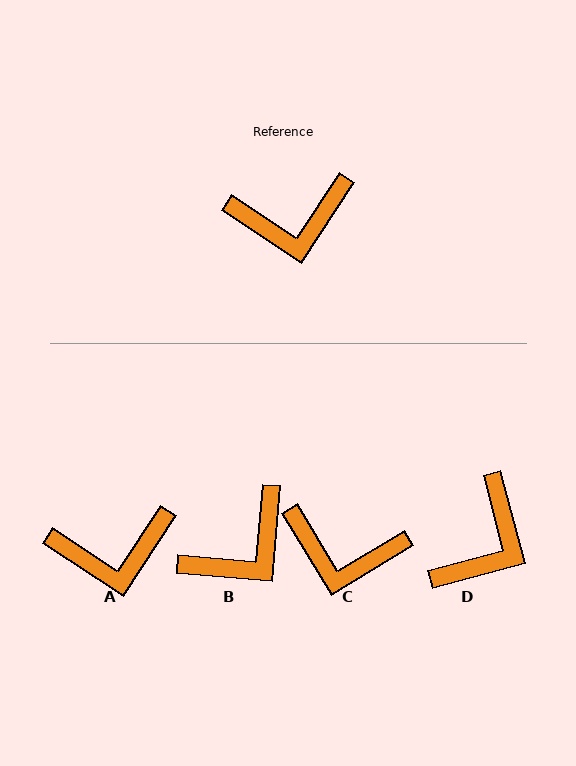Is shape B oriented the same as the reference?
No, it is off by about 28 degrees.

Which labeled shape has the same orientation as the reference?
A.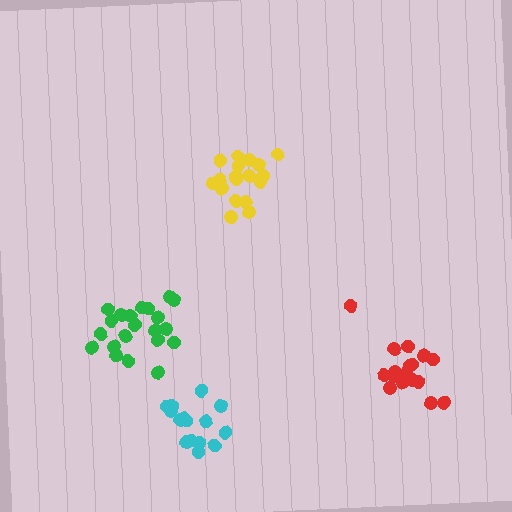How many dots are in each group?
Group 1: 15 dots, Group 2: 19 dots, Group 3: 21 dots, Group 4: 19 dots (74 total).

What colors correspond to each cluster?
The clusters are colored: cyan, yellow, green, red.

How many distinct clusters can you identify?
There are 4 distinct clusters.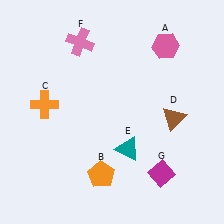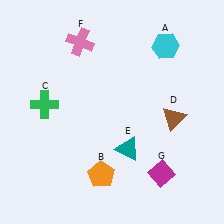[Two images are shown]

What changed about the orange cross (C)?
In Image 1, C is orange. In Image 2, it changed to green.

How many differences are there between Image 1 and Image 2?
There are 2 differences between the two images.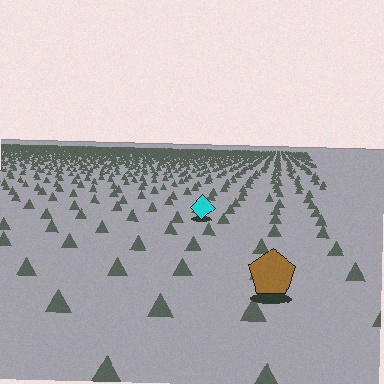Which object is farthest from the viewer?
The cyan diamond is farthest from the viewer. It appears smaller and the ground texture around it is denser.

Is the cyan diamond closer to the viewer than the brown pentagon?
No. The brown pentagon is closer — you can tell from the texture gradient: the ground texture is coarser near it.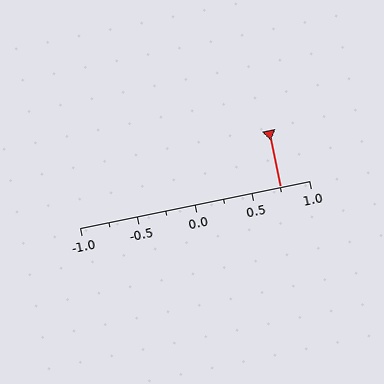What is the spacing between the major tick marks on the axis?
The major ticks are spaced 0.5 apart.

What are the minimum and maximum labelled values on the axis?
The axis runs from -1.0 to 1.0.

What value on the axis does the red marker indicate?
The marker indicates approximately 0.75.